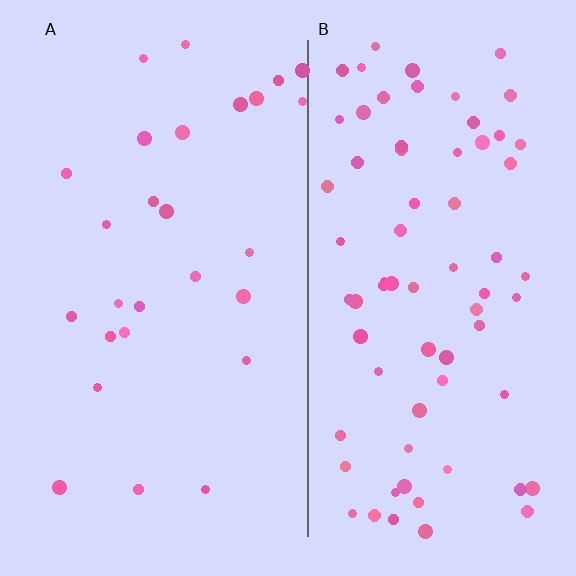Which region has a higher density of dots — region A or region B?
B (the right).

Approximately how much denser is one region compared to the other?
Approximately 2.7× — region B over region A.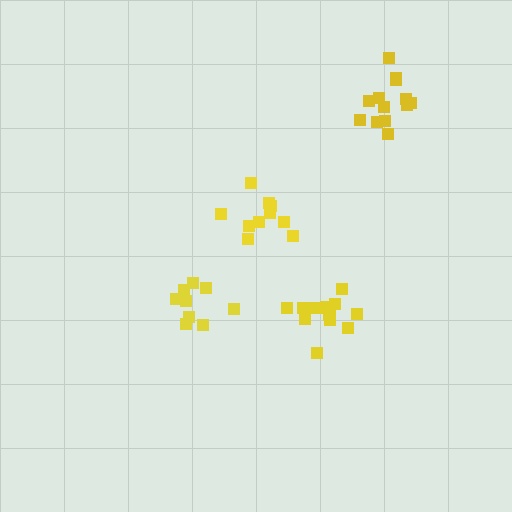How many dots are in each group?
Group 1: 9 dots, Group 2: 14 dots, Group 3: 13 dots, Group 4: 10 dots (46 total).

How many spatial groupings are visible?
There are 4 spatial groupings.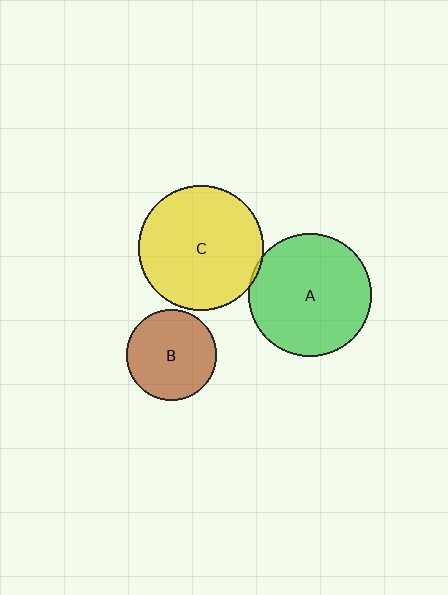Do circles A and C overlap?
Yes.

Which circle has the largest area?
Circle C (yellow).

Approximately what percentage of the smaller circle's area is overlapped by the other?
Approximately 5%.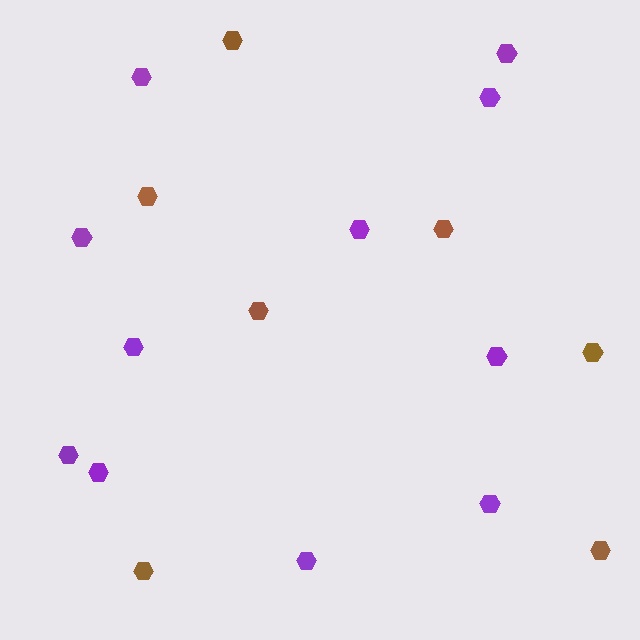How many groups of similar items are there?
There are 2 groups: one group of brown hexagons (7) and one group of purple hexagons (11).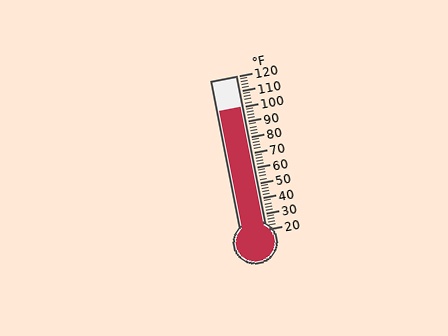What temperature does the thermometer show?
The thermometer shows approximately 100°F.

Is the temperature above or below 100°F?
The temperature is at 100°F.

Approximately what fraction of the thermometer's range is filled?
The thermometer is filled to approximately 80% of its range.